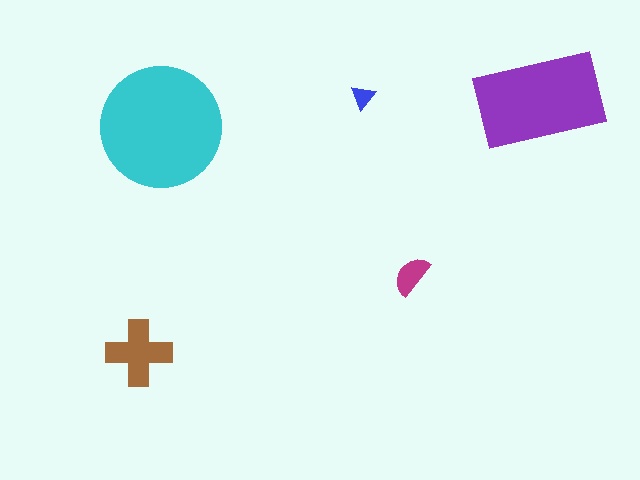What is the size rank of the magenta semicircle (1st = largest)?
4th.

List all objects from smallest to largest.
The blue triangle, the magenta semicircle, the brown cross, the purple rectangle, the cyan circle.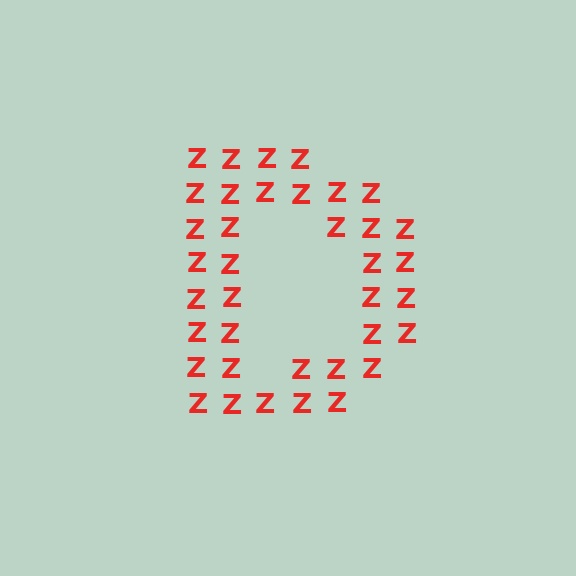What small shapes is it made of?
It is made of small letter Z's.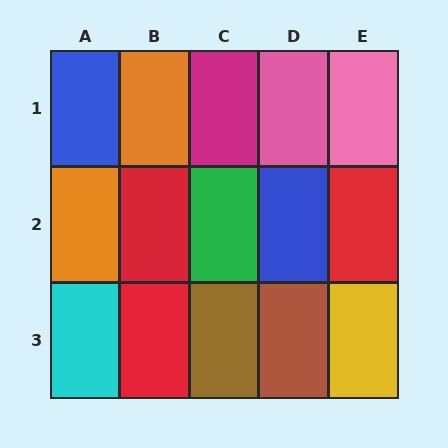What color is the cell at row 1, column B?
Orange.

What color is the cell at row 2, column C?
Green.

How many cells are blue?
2 cells are blue.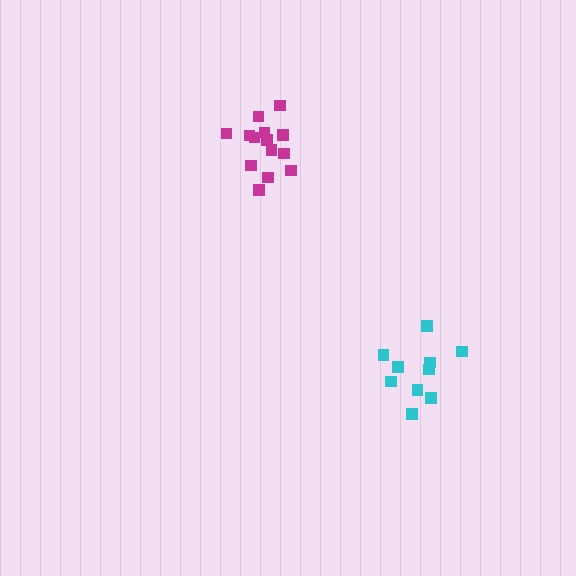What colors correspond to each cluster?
The clusters are colored: magenta, cyan.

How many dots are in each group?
Group 1: 14 dots, Group 2: 10 dots (24 total).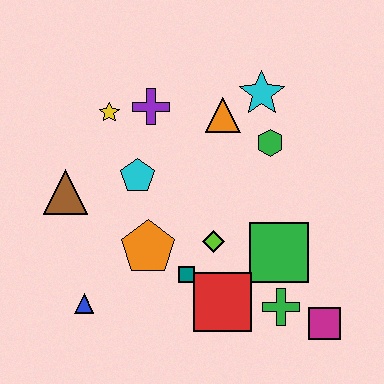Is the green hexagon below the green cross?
No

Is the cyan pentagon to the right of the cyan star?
No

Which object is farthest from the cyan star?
The blue triangle is farthest from the cyan star.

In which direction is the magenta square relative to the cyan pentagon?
The magenta square is to the right of the cyan pentagon.